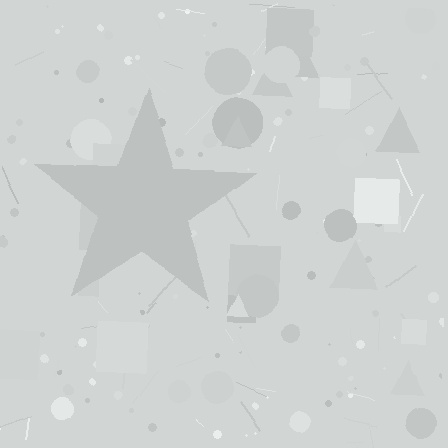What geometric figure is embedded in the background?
A star is embedded in the background.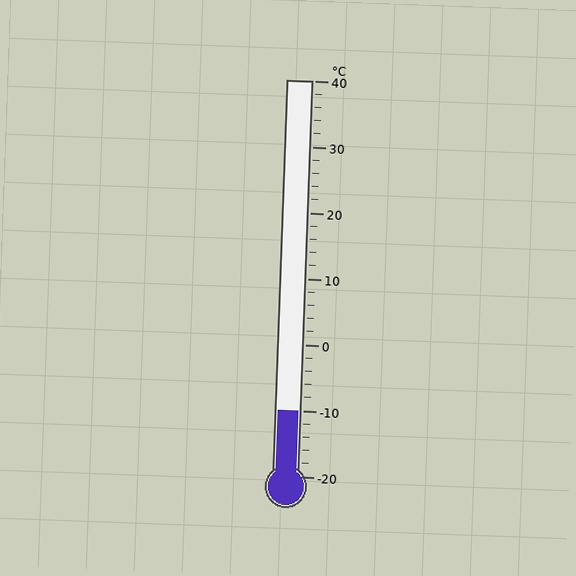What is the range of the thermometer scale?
The thermometer scale ranges from -20°C to 40°C.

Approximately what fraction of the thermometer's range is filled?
The thermometer is filled to approximately 15% of its range.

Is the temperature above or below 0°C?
The temperature is below 0°C.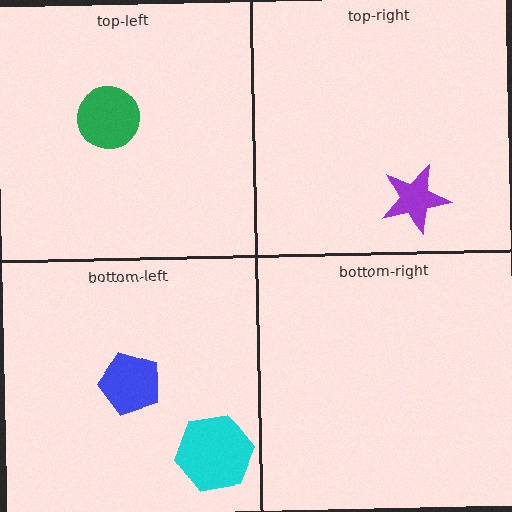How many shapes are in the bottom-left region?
2.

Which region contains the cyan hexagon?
The bottom-left region.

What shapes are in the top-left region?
The green circle.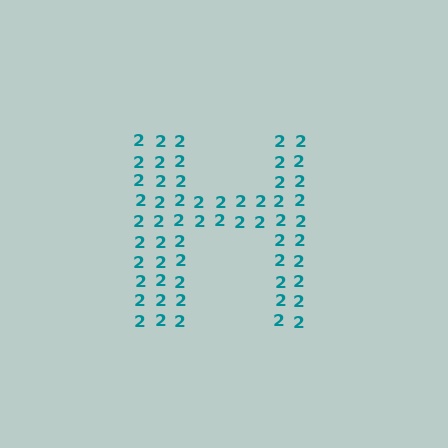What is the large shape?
The large shape is the letter H.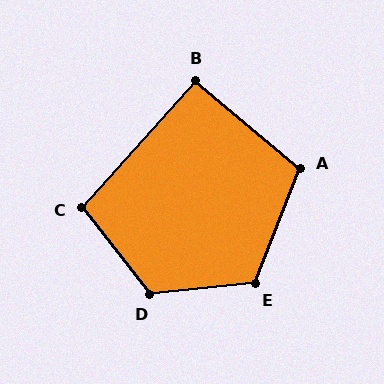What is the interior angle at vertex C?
Approximately 100 degrees (obtuse).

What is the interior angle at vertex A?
Approximately 108 degrees (obtuse).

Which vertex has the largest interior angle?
D, at approximately 122 degrees.